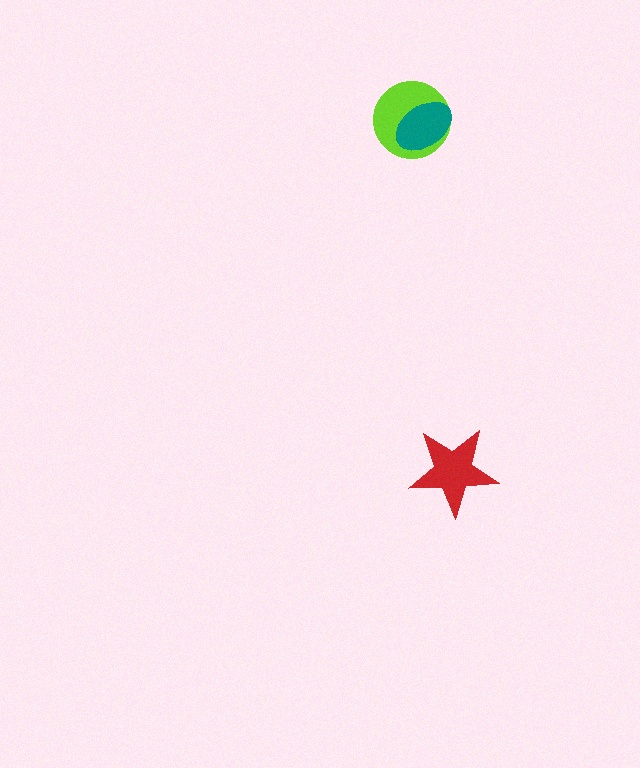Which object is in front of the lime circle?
The teal ellipse is in front of the lime circle.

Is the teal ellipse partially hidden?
No, no other shape covers it.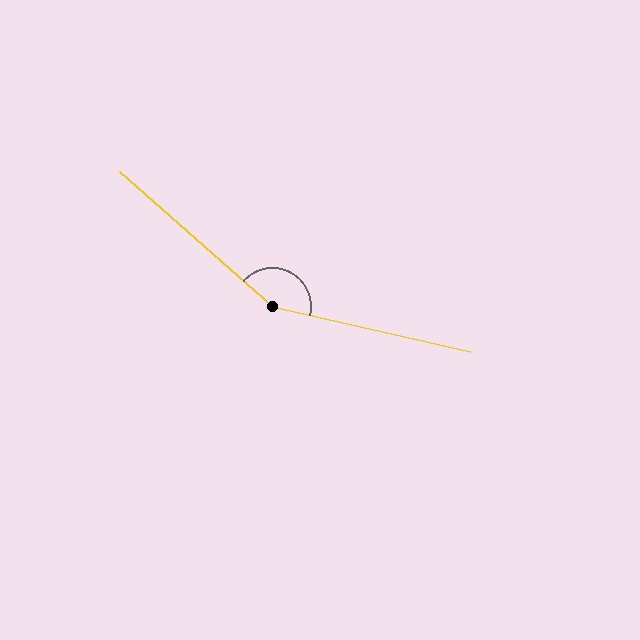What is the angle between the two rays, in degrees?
Approximately 151 degrees.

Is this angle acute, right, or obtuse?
It is obtuse.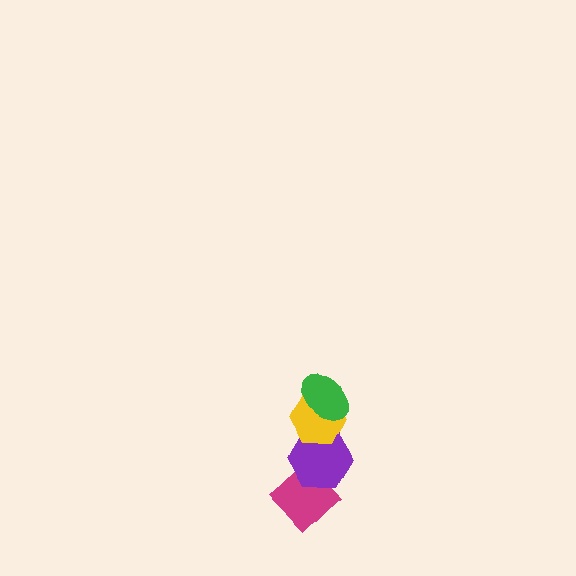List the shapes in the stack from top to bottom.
From top to bottom: the green ellipse, the yellow hexagon, the purple hexagon, the magenta diamond.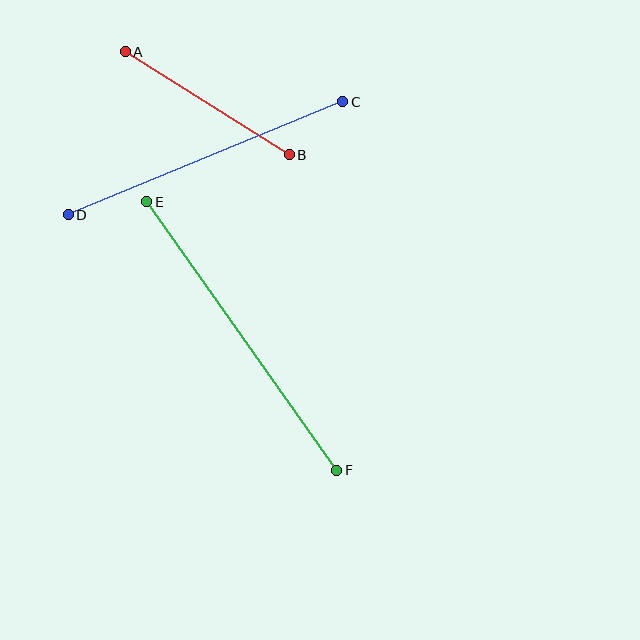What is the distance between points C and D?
The distance is approximately 297 pixels.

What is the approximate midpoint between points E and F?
The midpoint is at approximately (242, 336) pixels.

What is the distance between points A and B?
The distance is approximately 194 pixels.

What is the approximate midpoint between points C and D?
The midpoint is at approximately (206, 158) pixels.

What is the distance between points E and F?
The distance is approximately 329 pixels.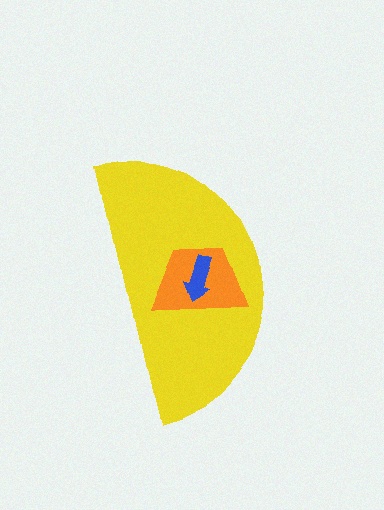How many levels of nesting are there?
3.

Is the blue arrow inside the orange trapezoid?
Yes.